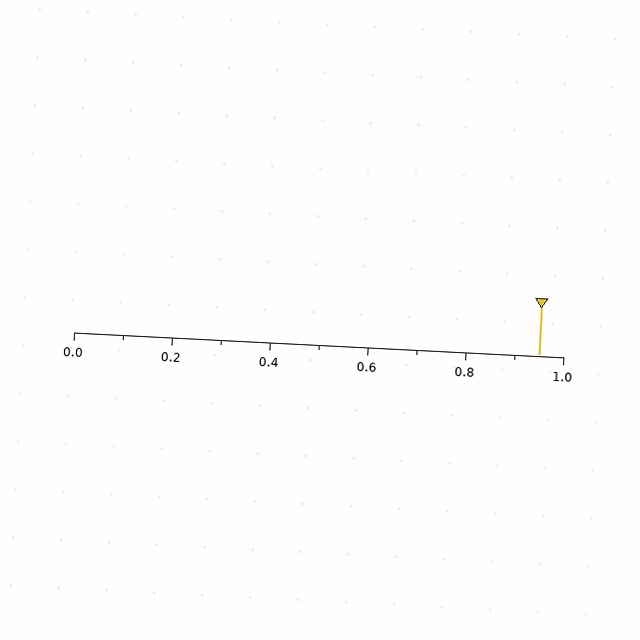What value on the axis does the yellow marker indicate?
The marker indicates approximately 0.95.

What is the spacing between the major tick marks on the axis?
The major ticks are spaced 0.2 apart.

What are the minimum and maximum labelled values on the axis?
The axis runs from 0.0 to 1.0.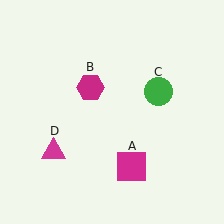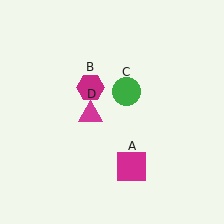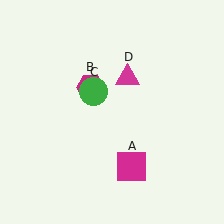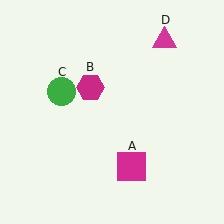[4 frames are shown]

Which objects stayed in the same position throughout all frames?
Magenta square (object A) and magenta hexagon (object B) remained stationary.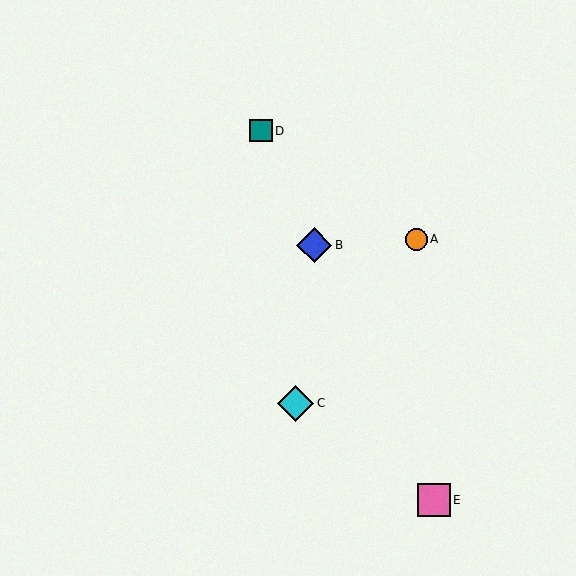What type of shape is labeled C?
Shape C is a cyan diamond.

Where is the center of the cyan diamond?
The center of the cyan diamond is at (296, 403).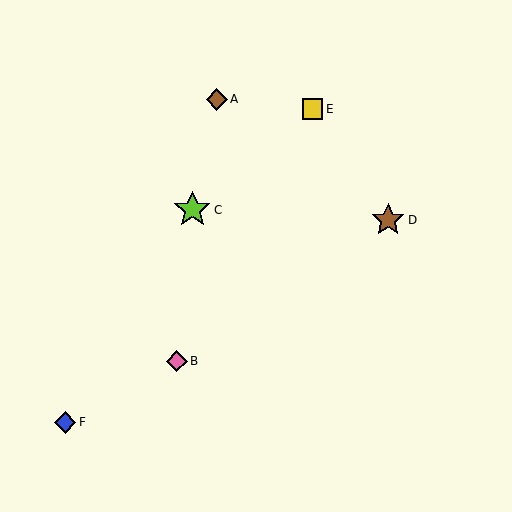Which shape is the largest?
The lime star (labeled C) is the largest.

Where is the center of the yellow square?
The center of the yellow square is at (313, 109).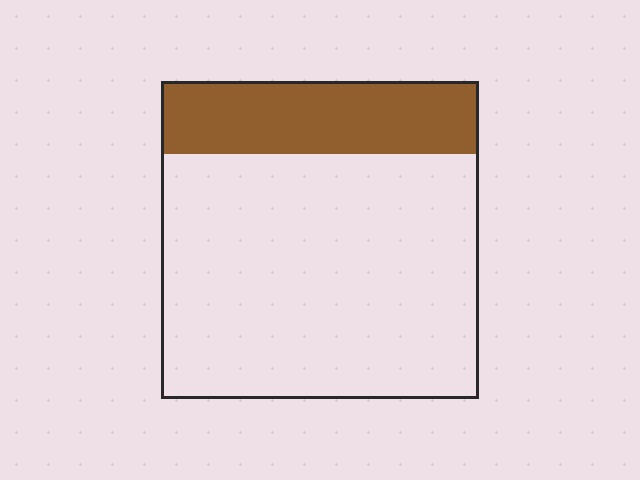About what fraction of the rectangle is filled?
About one quarter (1/4).